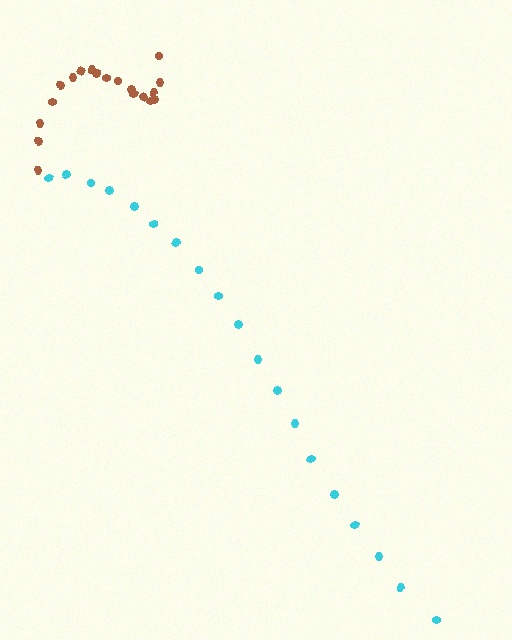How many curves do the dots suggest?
There are 2 distinct paths.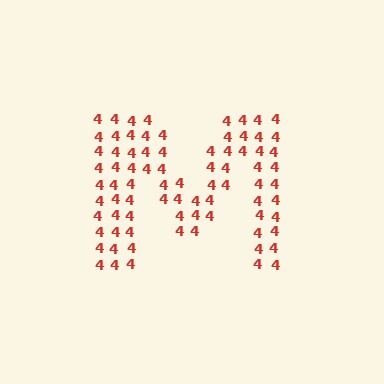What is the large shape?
The large shape is the letter M.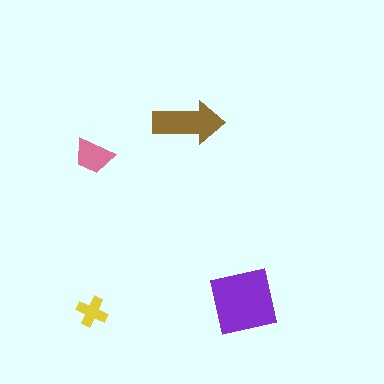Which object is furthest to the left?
The yellow cross is leftmost.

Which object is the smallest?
The yellow cross.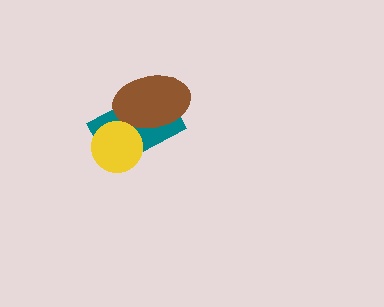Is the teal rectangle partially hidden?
Yes, it is partially covered by another shape.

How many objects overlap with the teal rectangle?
2 objects overlap with the teal rectangle.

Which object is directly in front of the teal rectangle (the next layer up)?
The brown ellipse is directly in front of the teal rectangle.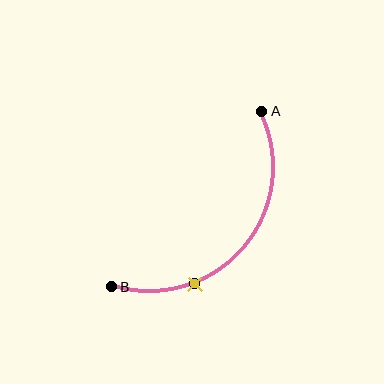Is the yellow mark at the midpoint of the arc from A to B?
No. The yellow mark lies on the arc but is closer to endpoint B. The arc midpoint would be at the point on the curve equidistant along the arc from both A and B.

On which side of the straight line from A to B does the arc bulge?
The arc bulges below and to the right of the straight line connecting A and B.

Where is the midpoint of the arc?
The arc midpoint is the point on the curve farthest from the straight line joining A and B. It sits below and to the right of that line.